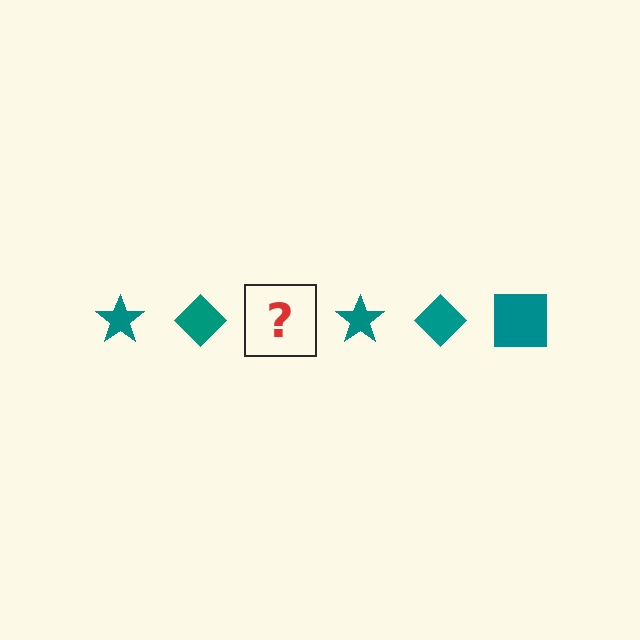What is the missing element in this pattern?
The missing element is a teal square.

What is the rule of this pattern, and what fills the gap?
The rule is that the pattern cycles through star, diamond, square shapes in teal. The gap should be filled with a teal square.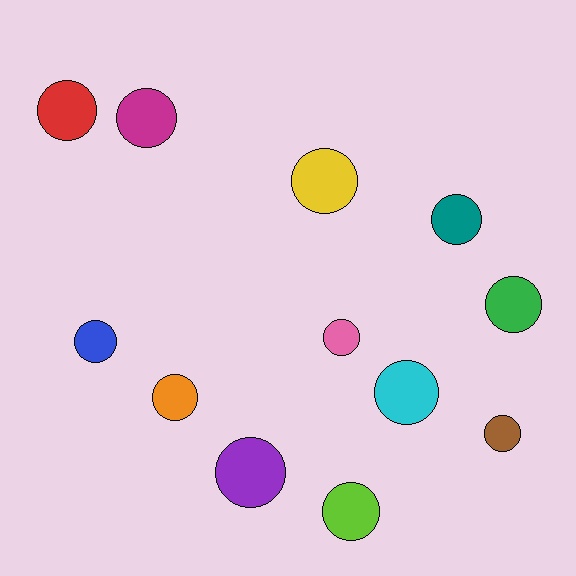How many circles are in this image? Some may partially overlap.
There are 12 circles.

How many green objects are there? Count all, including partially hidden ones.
There is 1 green object.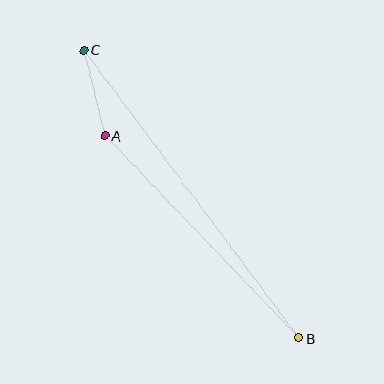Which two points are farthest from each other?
Points B and C are farthest from each other.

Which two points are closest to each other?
Points A and C are closest to each other.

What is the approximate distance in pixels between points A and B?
The distance between A and B is approximately 281 pixels.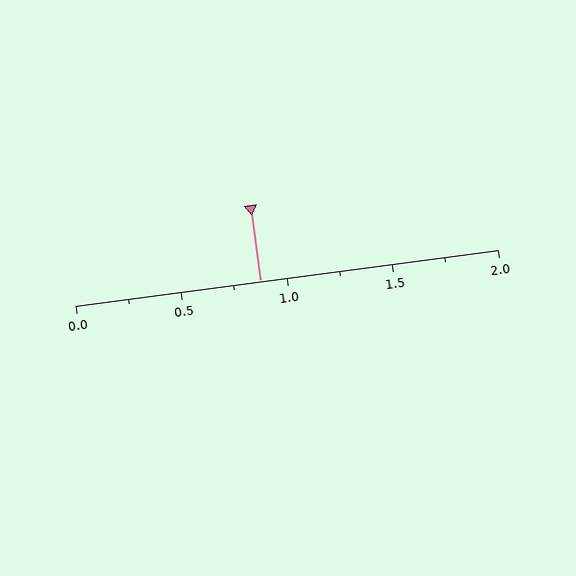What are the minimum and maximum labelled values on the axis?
The axis runs from 0.0 to 2.0.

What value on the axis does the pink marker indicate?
The marker indicates approximately 0.88.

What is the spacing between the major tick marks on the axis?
The major ticks are spaced 0.5 apart.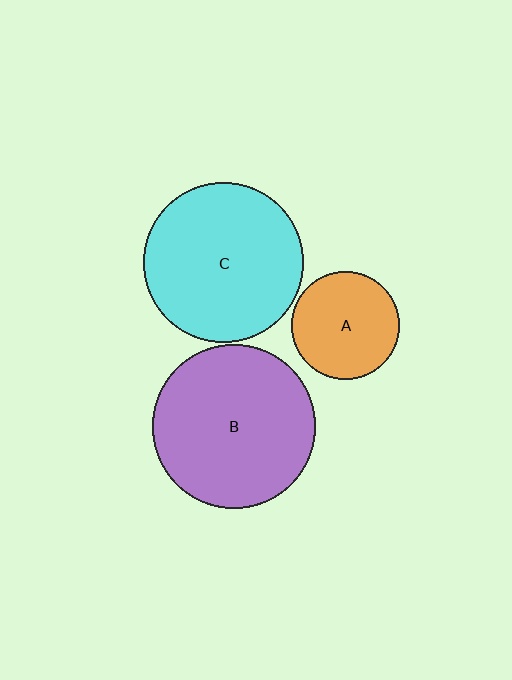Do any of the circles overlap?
No, none of the circles overlap.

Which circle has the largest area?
Circle B (purple).